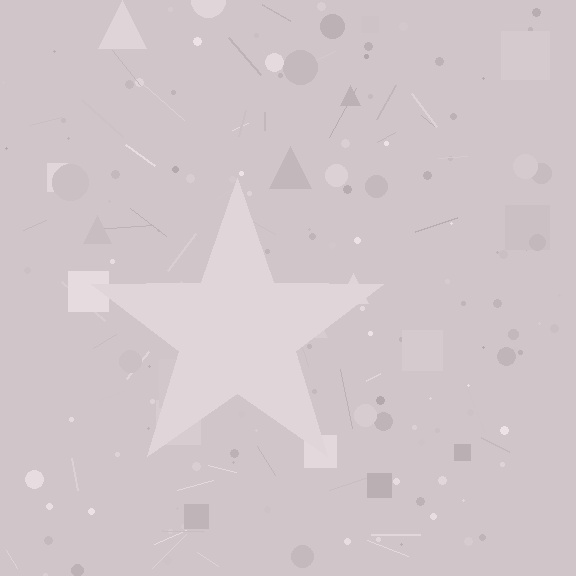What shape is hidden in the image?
A star is hidden in the image.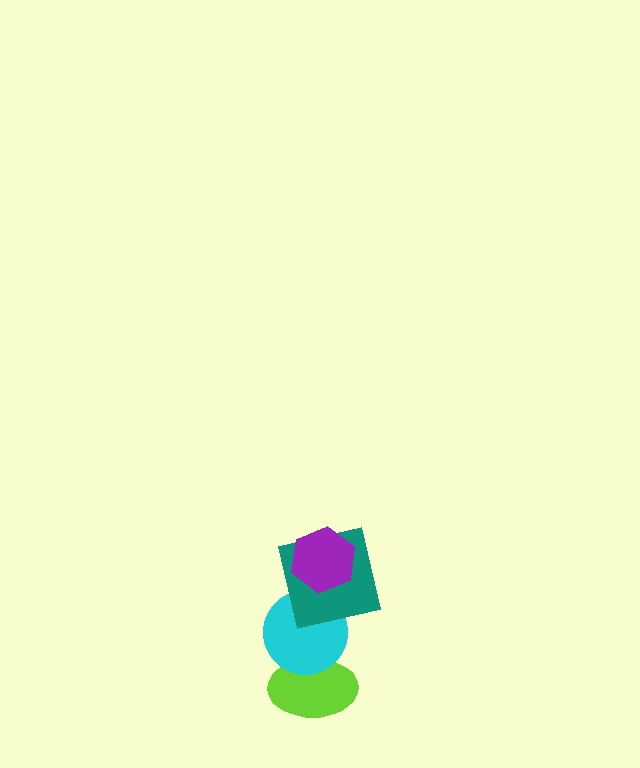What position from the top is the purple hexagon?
The purple hexagon is 1st from the top.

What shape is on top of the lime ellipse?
The cyan circle is on top of the lime ellipse.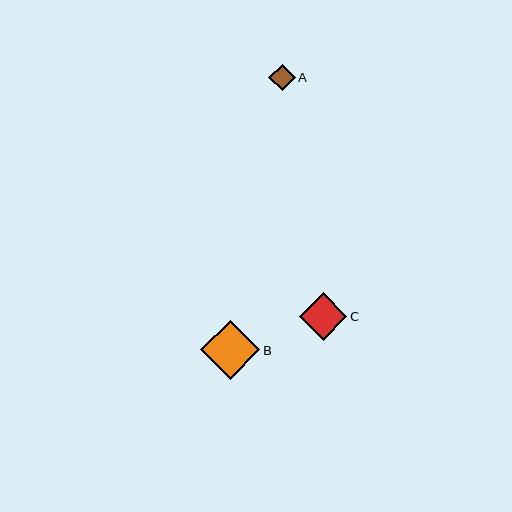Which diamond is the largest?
Diamond B is the largest with a size of approximately 59 pixels.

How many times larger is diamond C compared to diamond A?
Diamond C is approximately 1.8 times the size of diamond A.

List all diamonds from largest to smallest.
From largest to smallest: B, C, A.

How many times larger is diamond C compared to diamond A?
Diamond C is approximately 1.8 times the size of diamond A.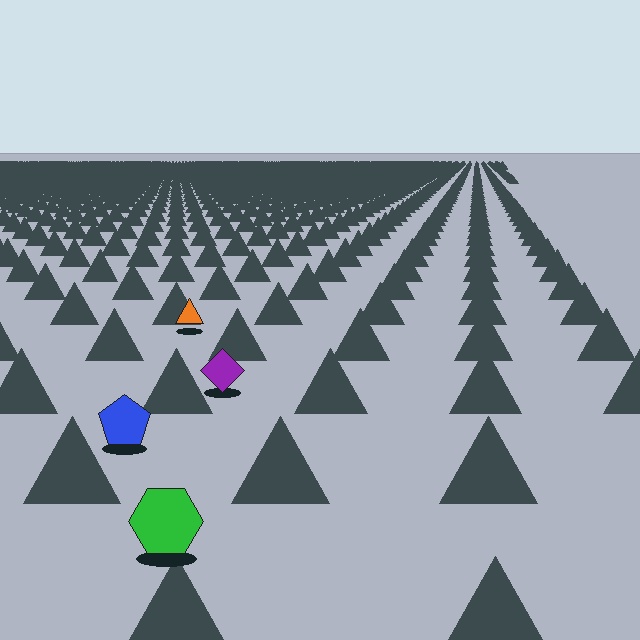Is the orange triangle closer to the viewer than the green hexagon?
No. The green hexagon is closer — you can tell from the texture gradient: the ground texture is coarser near it.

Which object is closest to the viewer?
The green hexagon is closest. The texture marks near it are larger and more spread out.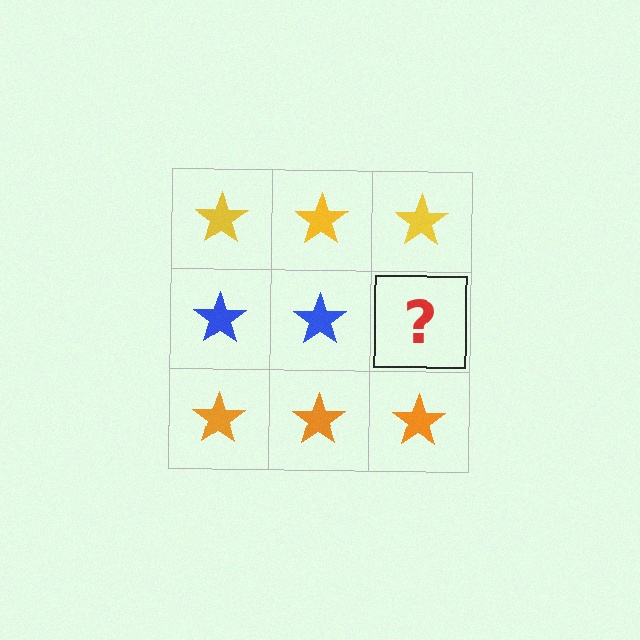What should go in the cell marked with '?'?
The missing cell should contain a blue star.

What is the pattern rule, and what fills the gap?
The rule is that each row has a consistent color. The gap should be filled with a blue star.